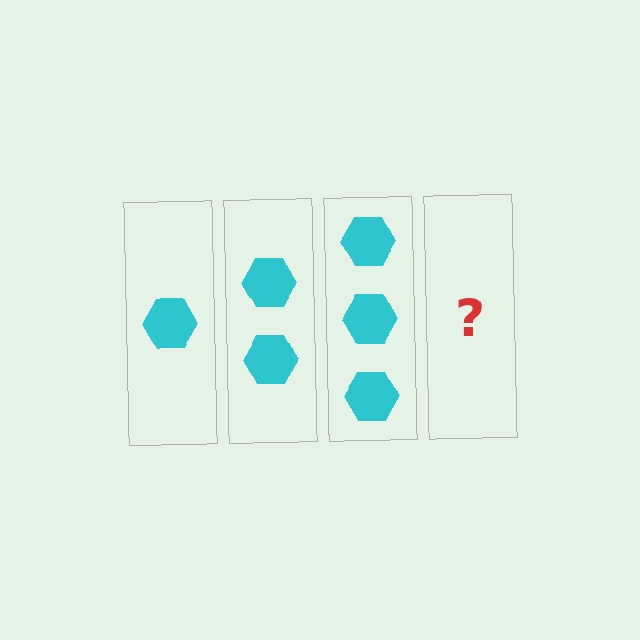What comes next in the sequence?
The next element should be 4 hexagons.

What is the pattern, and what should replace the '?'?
The pattern is that each step adds one more hexagon. The '?' should be 4 hexagons.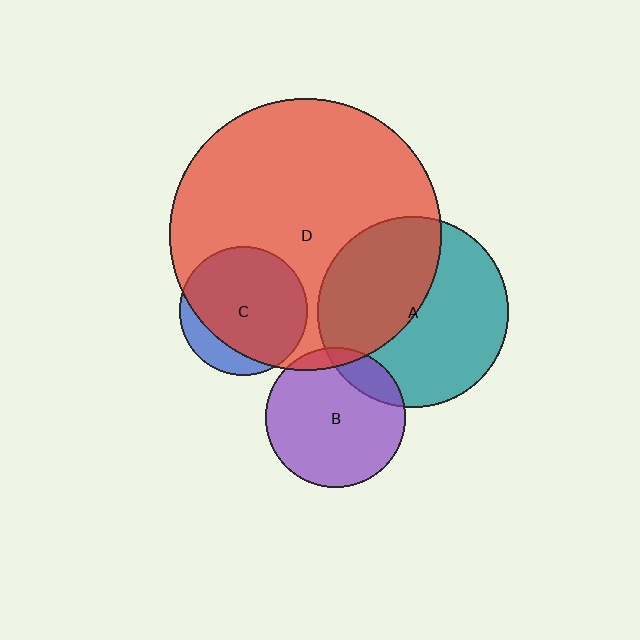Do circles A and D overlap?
Yes.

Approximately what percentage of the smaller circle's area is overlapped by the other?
Approximately 45%.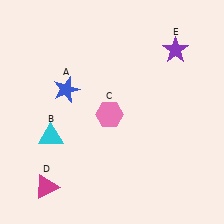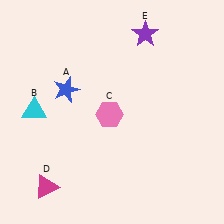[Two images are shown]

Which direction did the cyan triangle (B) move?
The cyan triangle (B) moved up.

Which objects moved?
The objects that moved are: the cyan triangle (B), the purple star (E).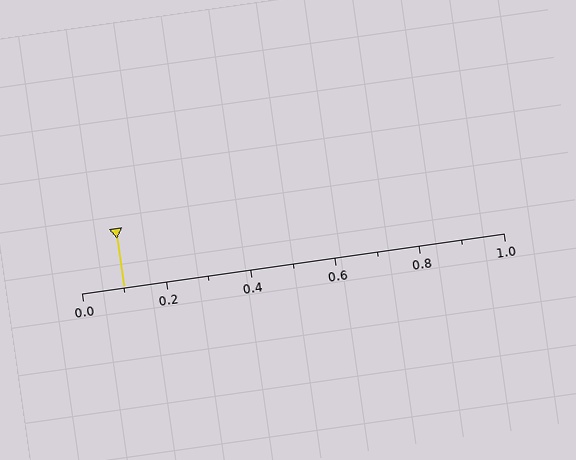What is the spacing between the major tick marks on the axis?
The major ticks are spaced 0.2 apart.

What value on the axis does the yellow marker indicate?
The marker indicates approximately 0.1.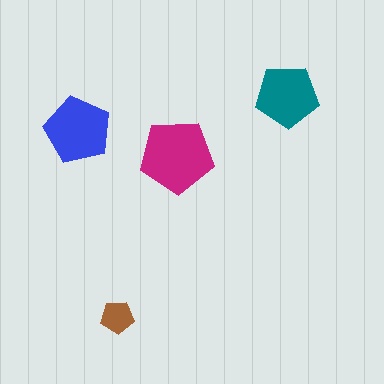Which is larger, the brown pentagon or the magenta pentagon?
The magenta one.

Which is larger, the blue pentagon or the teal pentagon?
The blue one.